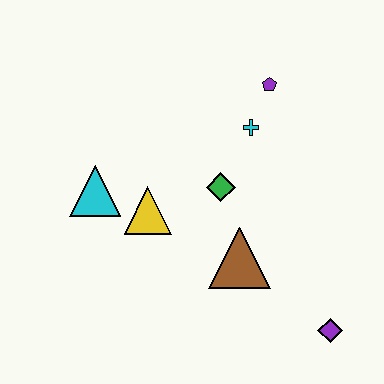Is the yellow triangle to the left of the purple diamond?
Yes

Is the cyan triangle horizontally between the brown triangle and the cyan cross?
No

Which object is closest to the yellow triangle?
The cyan triangle is closest to the yellow triangle.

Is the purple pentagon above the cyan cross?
Yes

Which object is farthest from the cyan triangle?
The purple diamond is farthest from the cyan triangle.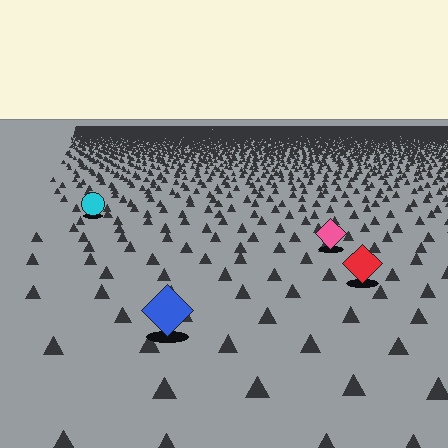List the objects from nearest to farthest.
From nearest to farthest: the blue diamond, the red diamond, the pink diamond, the cyan circle.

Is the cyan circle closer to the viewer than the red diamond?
No. The red diamond is closer — you can tell from the texture gradient: the ground texture is coarser near it.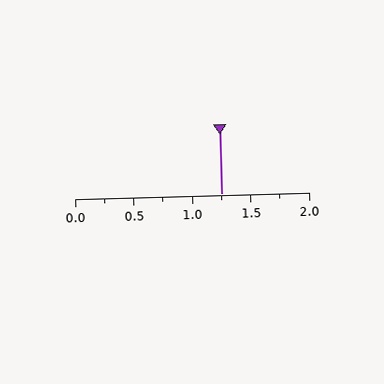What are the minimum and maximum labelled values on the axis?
The axis runs from 0.0 to 2.0.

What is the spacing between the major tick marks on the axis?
The major ticks are spaced 0.5 apart.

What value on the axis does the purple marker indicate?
The marker indicates approximately 1.25.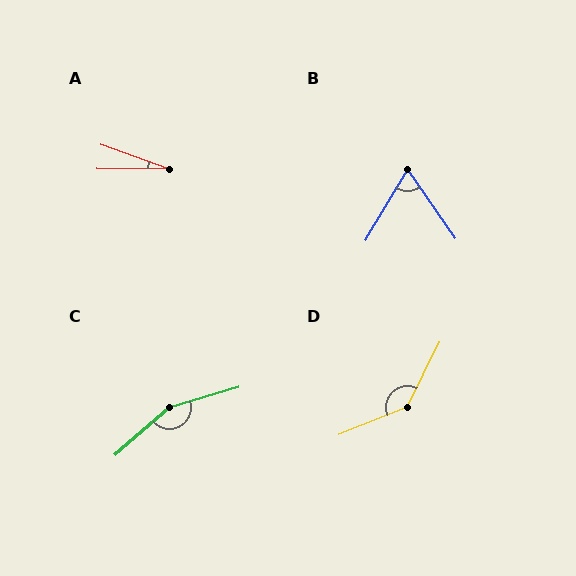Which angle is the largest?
C, at approximately 156 degrees.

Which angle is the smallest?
A, at approximately 19 degrees.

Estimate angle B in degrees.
Approximately 65 degrees.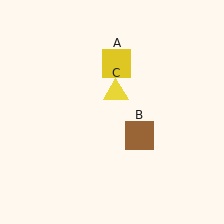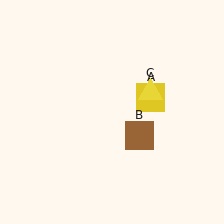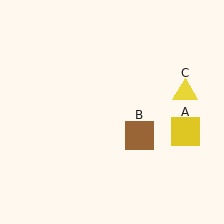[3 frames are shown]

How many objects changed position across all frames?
2 objects changed position: yellow square (object A), yellow triangle (object C).